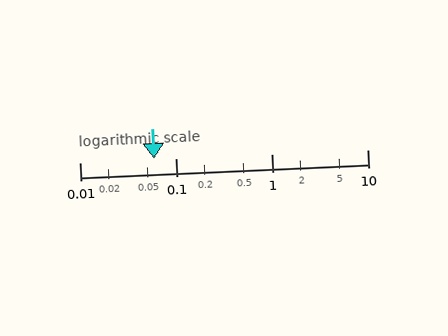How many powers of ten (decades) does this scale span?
The scale spans 3 decades, from 0.01 to 10.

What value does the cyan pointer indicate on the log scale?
The pointer indicates approximately 0.059.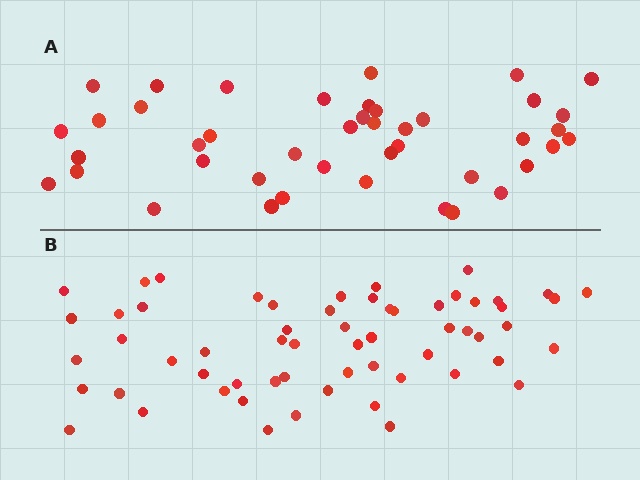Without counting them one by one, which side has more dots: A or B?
Region B (the bottom region) has more dots.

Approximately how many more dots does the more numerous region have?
Region B has approximately 15 more dots than region A.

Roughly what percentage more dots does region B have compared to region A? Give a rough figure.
About 40% more.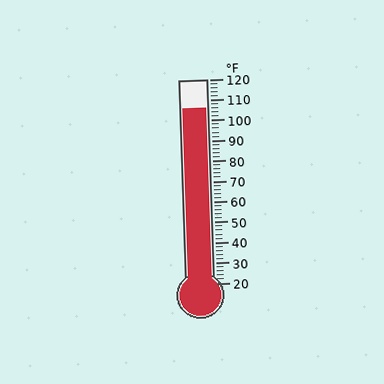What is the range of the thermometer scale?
The thermometer scale ranges from 20°F to 120°F.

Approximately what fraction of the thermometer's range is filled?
The thermometer is filled to approximately 85% of its range.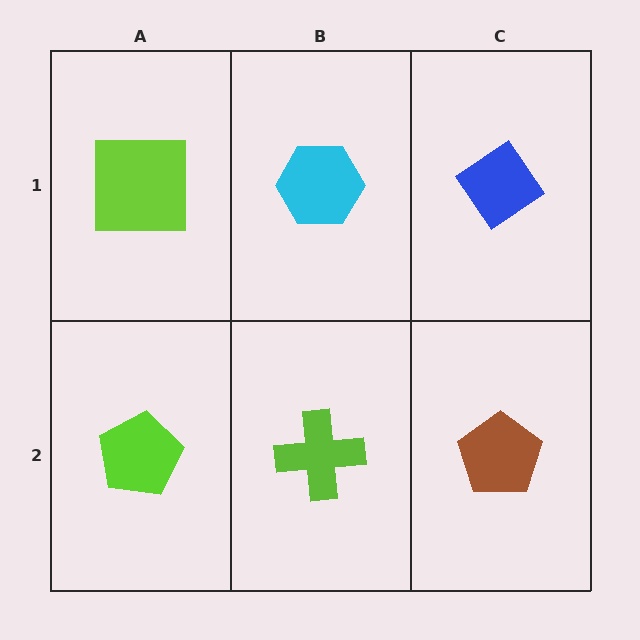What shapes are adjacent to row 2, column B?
A cyan hexagon (row 1, column B), a lime pentagon (row 2, column A), a brown pentagon (row 2, column C).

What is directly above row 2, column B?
A cyan hexagon.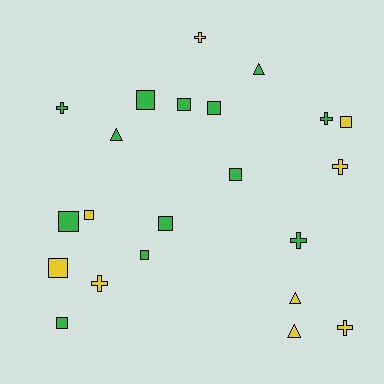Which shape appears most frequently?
Square, with 11 objects.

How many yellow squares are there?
There are 3 yellow squares.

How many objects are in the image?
There are 22 objects.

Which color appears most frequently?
Green, with 13 objects.